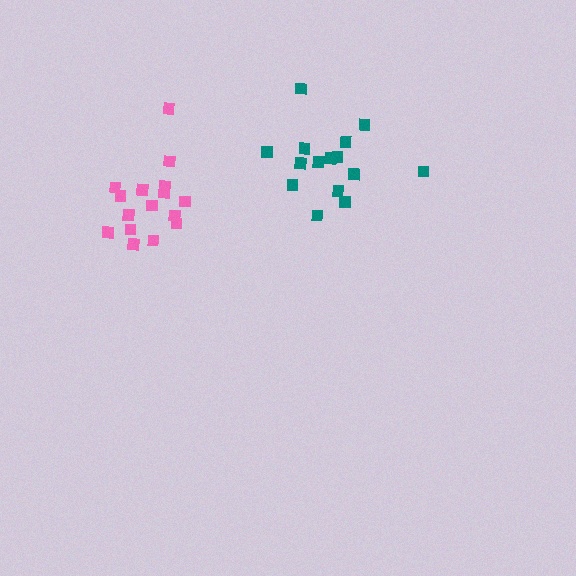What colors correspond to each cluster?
The clusters are colored: pink, teal.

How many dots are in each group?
Group 1: 16 dots, Group 2: 15 dots (31 total).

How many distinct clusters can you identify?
There are 2 distinct clusters.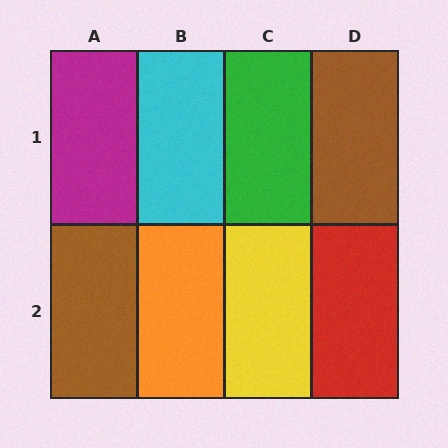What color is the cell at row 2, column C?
Yellow.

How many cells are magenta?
1 cell is magenta.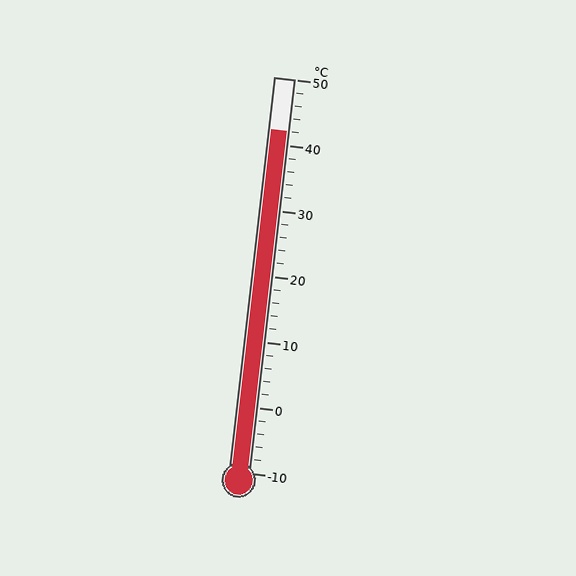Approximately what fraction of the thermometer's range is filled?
The thermometer is filled to approximately 85% of its range.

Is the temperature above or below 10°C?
The temperature is above 10°C.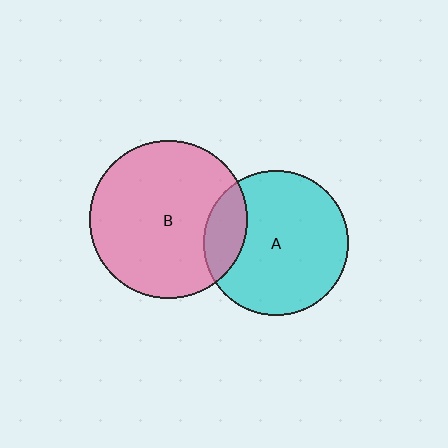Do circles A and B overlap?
Yes.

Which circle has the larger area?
Circle B (pink).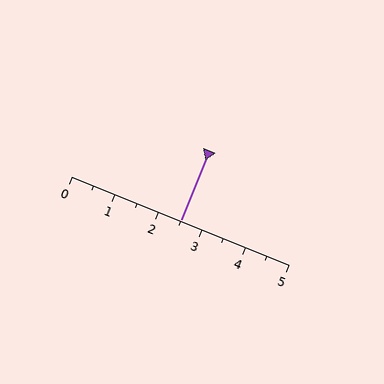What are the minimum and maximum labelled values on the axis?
The axis runs from 0 to 5.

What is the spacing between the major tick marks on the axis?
The major ticks are spaced 1 apart.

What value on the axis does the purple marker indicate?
The marker indicates approximately 2.5.